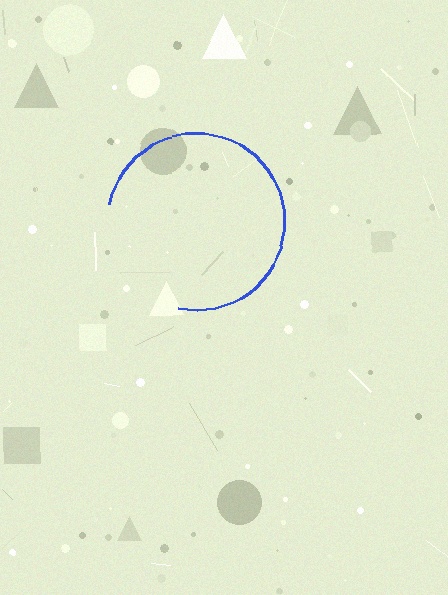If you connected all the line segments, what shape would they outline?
They would outline a circle.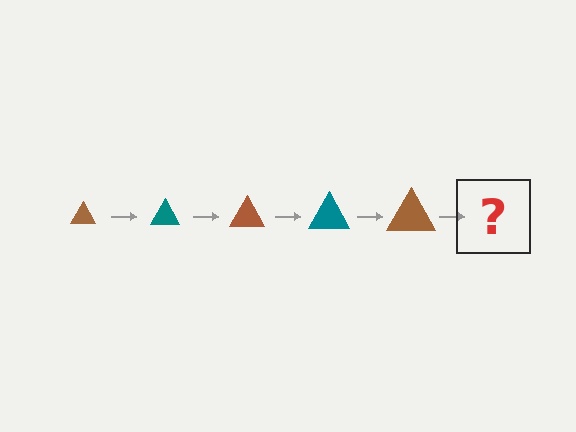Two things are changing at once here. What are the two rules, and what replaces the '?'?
The two rules are that the triangle grows larger each step and the color cycles through brown and teal. The '?' should be a teal triangle, larger than the previous one.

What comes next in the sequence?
The next element should be a teal triangle, larger than the previous one.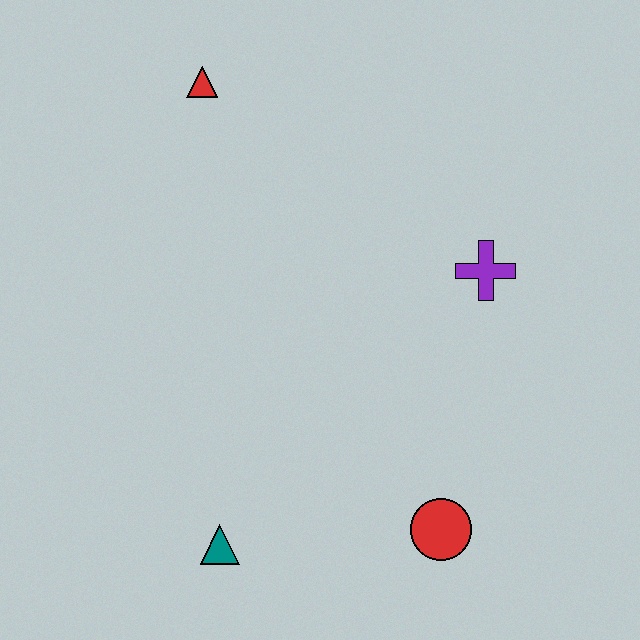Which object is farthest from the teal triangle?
The red triangle is farthest from the teal triangle.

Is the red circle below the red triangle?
Yes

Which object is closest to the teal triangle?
The red circle is closest to the teal triangle.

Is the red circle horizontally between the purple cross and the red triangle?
Yes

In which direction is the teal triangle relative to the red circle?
The teal triangle is to the left of the red circle.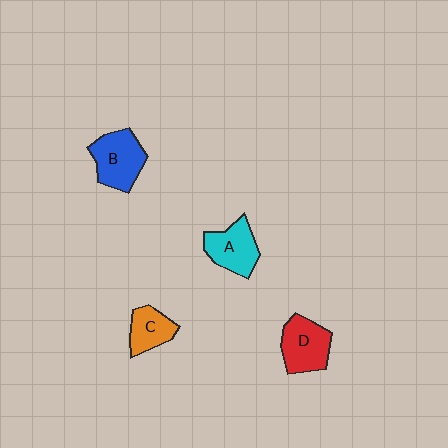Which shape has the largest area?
Shape B (blue).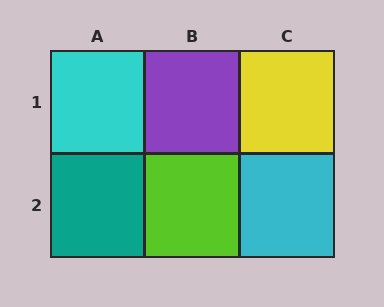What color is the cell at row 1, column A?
Cyan.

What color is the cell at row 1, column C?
Yellow.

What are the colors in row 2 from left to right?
Teal, lime, cyan.